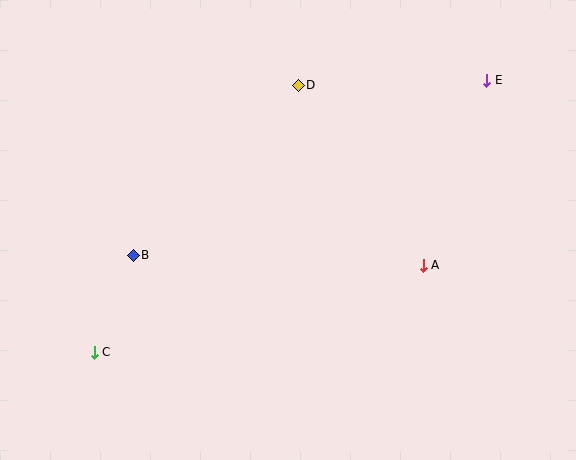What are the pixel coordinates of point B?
Point B is at (133, 255).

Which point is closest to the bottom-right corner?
Point A is closest to the bottom-right corner.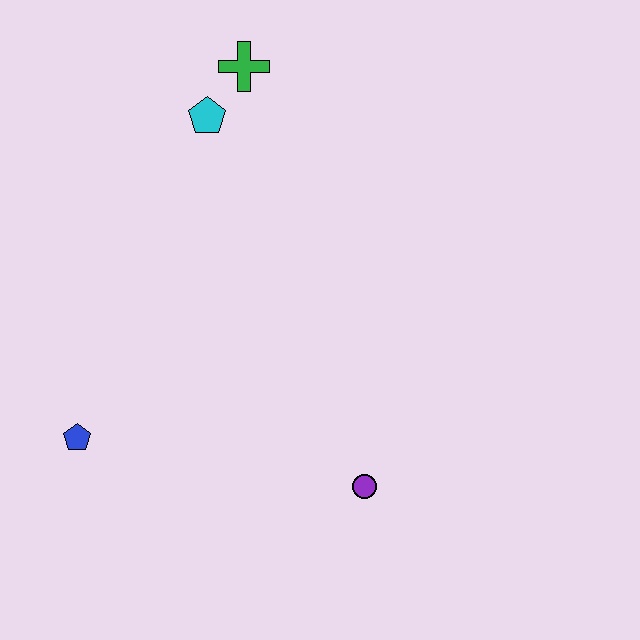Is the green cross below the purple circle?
No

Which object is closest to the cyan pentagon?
The green cross is closest to the cyan pentagon.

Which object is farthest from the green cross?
The purple circle is farthest from the green cross.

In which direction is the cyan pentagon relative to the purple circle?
The cyan pentagon is above the purple circle.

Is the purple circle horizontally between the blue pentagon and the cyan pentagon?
No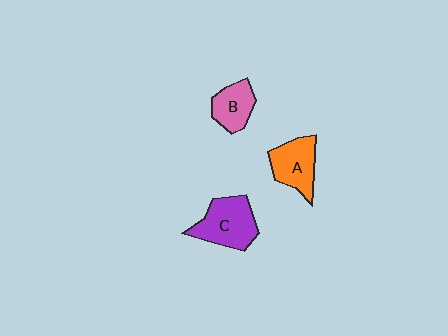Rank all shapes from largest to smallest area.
From largest to smallest: C (purple), A (orange), B (pink).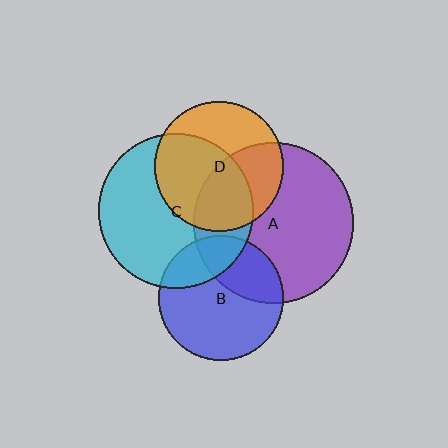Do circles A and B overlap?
Yes.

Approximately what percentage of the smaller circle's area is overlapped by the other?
Approximately 30%.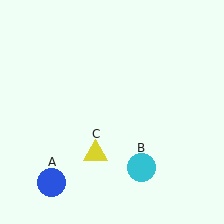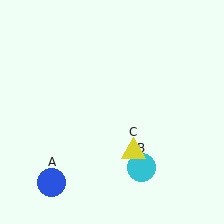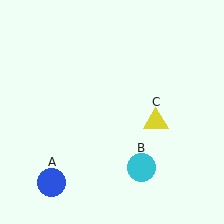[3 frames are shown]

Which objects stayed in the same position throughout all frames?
Blue circle (object A) and cyan circle (object B) remained stationary.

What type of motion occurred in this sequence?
The yellow triangle (object C) rotated counterclockwise around the center of the scene.